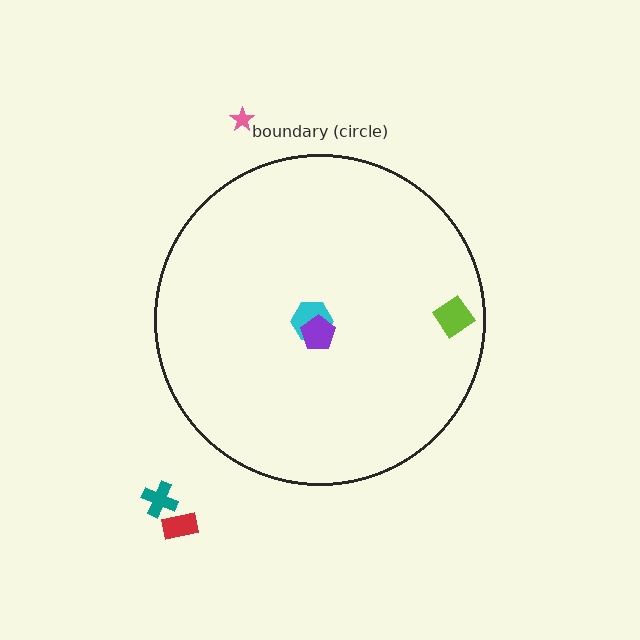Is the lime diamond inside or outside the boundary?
Inside.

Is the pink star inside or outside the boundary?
Outside.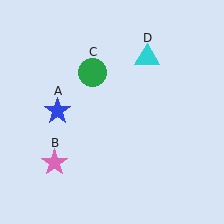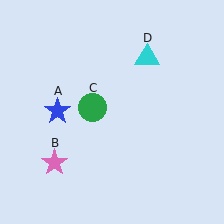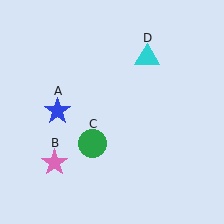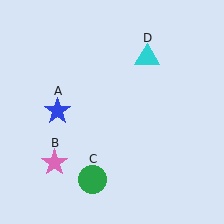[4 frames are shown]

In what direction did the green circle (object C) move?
The green circle (object C) moved down.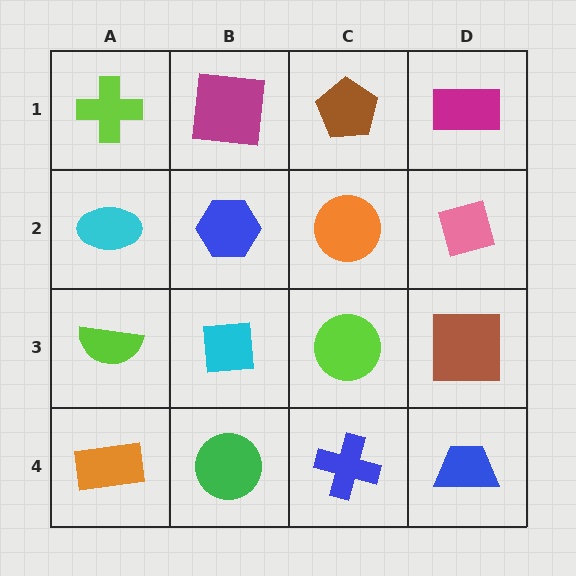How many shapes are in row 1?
4 shapes.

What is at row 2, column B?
A blue hexagon.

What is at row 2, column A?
A cyan ellipse.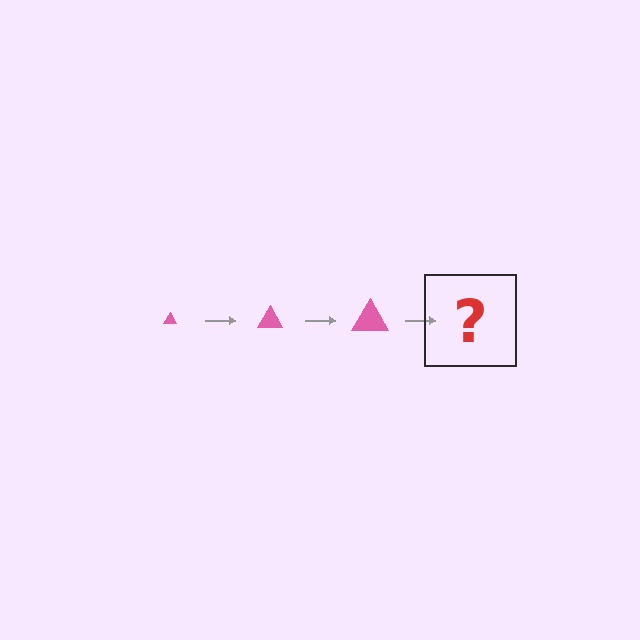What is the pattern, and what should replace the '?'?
The pattern is that the triangle gets progressively larger each step. The '?' should be a pink triangle, larger than the previous one.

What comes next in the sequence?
The next element should be a pink triangle, larger than the previous one.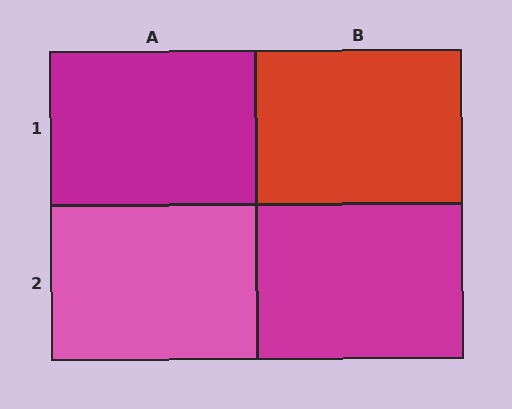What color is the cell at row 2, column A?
Pink.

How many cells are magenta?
2 cells are magenta.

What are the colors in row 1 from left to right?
Magenta, red.